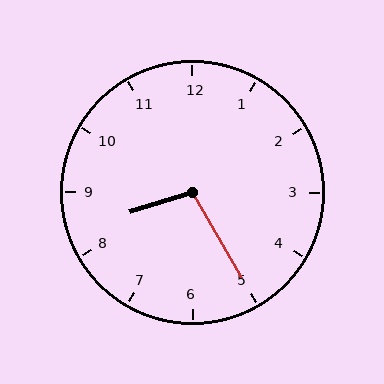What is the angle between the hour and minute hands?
Approximately 102 degrees.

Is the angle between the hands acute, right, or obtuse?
It is obtuse.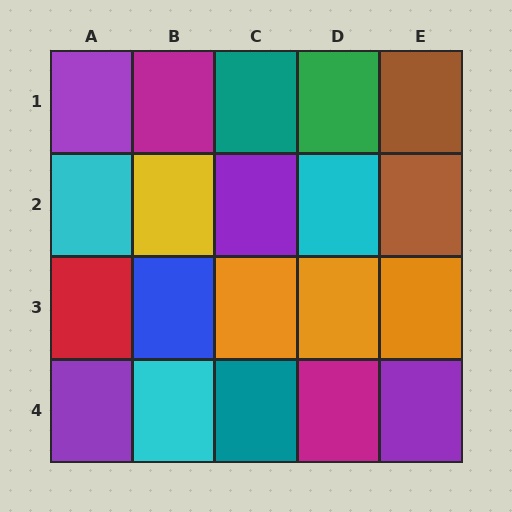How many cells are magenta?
2 cells are magenta.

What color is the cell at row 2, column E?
Brown.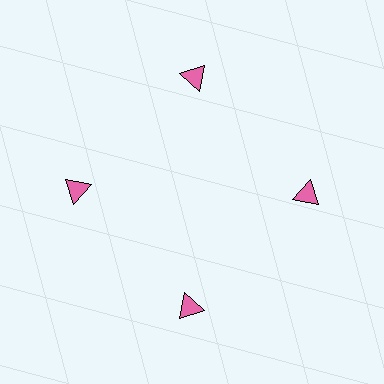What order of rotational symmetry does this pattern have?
This pattern has 4-fold rotational symmetry.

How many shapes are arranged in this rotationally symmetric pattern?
There are 4 shapes, arranged in 4 groups of 1.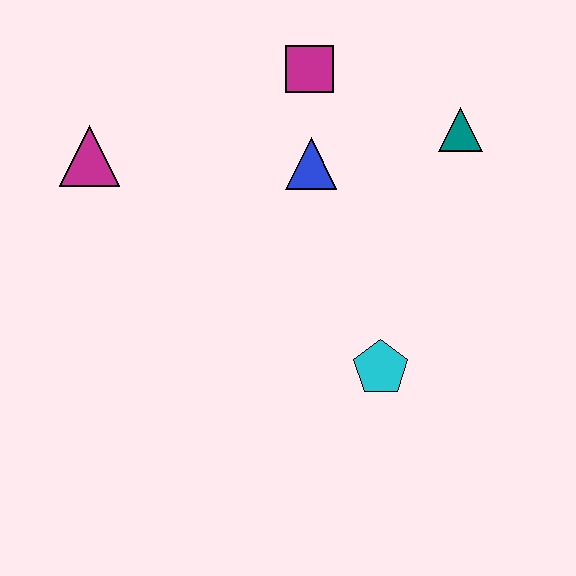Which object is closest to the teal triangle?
The blue triangle is closest to the teal triangle.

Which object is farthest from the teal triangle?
The magenta triangle is farthest from the teal triangle.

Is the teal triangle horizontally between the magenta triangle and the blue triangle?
No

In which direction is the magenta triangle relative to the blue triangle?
The magenta triangle is to the left of the blue triangle.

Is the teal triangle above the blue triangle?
Yes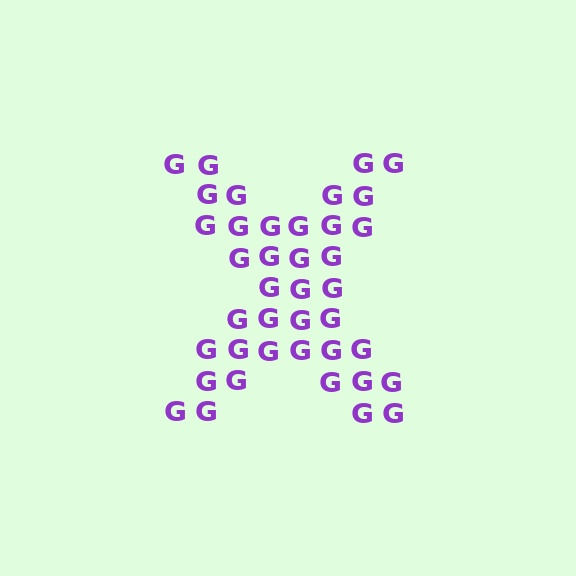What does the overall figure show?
The overall figure shows the letter X.